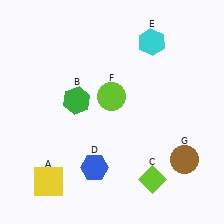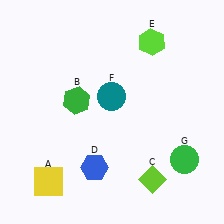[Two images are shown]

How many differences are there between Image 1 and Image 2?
There are 3 differences between the two images.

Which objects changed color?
E changed from cyan to lime. F changed from lime to teal. G changed from brown to green.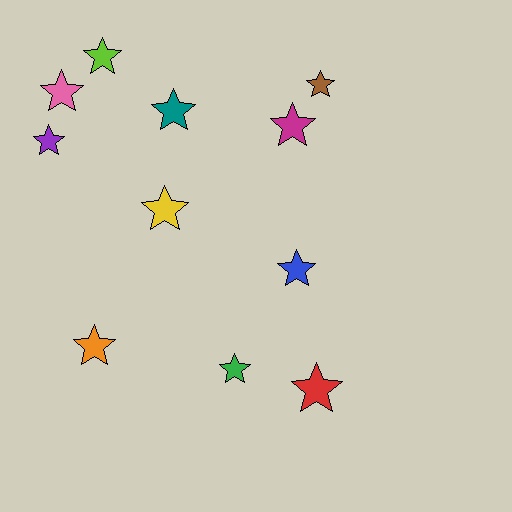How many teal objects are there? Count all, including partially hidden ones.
There is 1 teal object.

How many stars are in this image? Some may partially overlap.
There are 11 stars.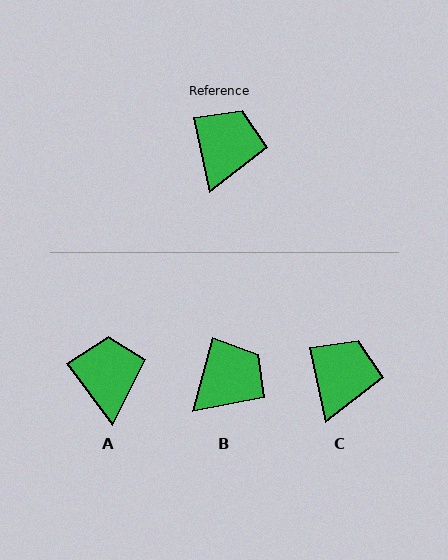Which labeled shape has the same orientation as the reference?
C.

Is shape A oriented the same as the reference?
No, it is off by about 24 degrees.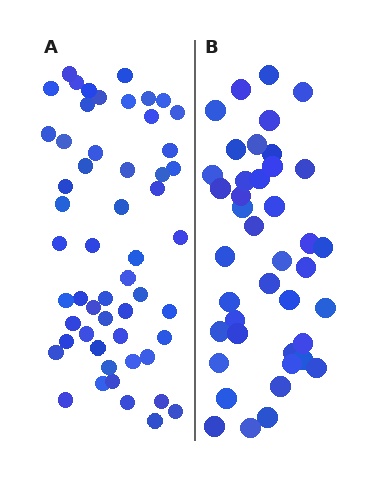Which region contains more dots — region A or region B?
Region A (the left region) has more dots.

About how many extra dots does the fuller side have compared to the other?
Region A has approximately 15 more dots than region B.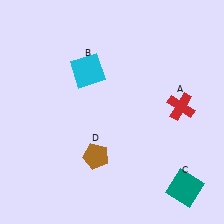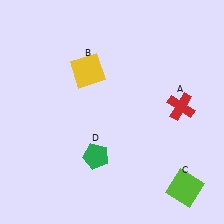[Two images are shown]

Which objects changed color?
B changed from cyan to yellow. C changed from teal to lime. D changed from brown to green.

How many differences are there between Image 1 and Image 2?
There are 3 differences between the two images.